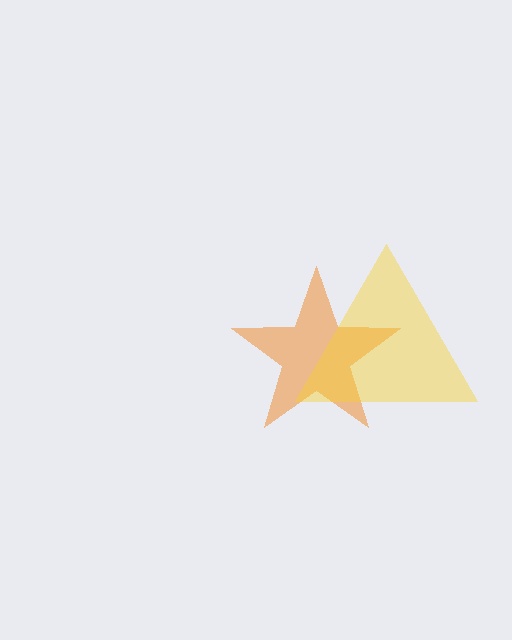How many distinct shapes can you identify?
There are 2 distinct shapes: an orange star, a yellow triangle.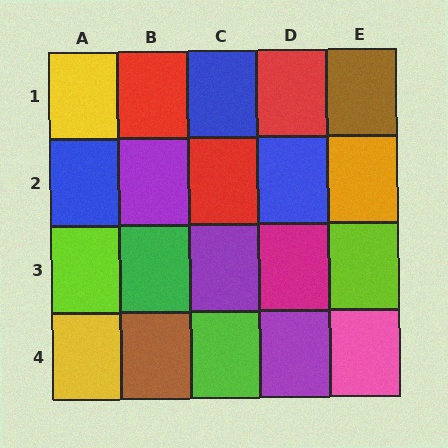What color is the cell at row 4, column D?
Purple.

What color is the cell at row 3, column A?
Lime.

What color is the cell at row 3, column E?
Lime.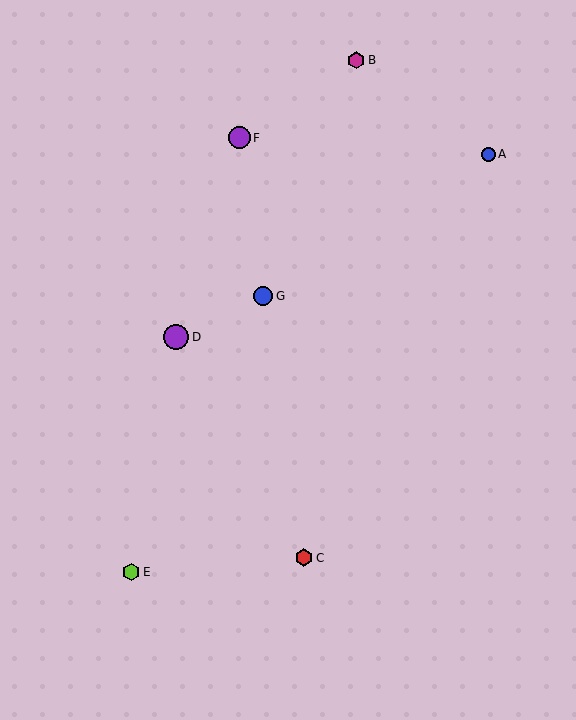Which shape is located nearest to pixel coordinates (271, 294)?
The blue circle (labeled G) at (263, 296) is nearest to that location.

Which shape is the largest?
The purple circle (labeled D) is the largest.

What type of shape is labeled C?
Shape C is a red hexagon.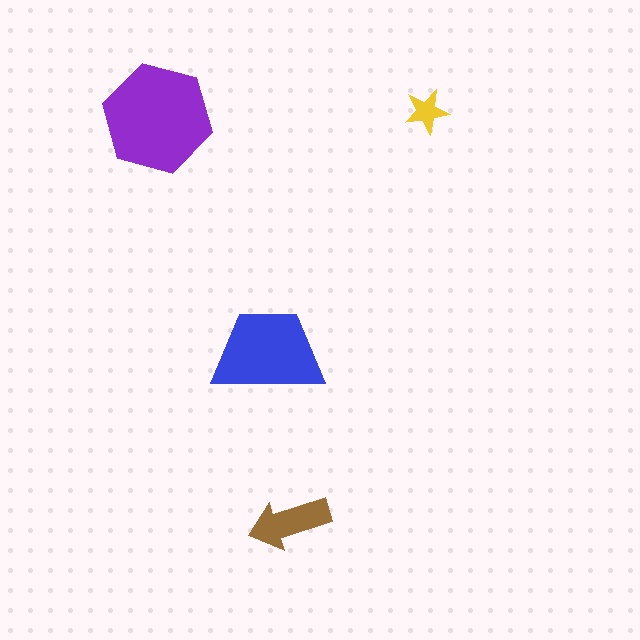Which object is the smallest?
The yellow star.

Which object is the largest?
The purple hexagon.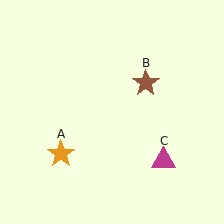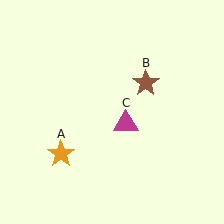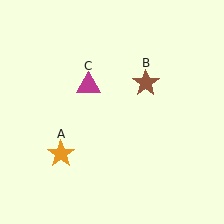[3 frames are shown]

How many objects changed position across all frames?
1 object changed position: magenta triangle (object C).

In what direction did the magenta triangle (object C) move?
The magenta triangle (object C) moved up and to the left.